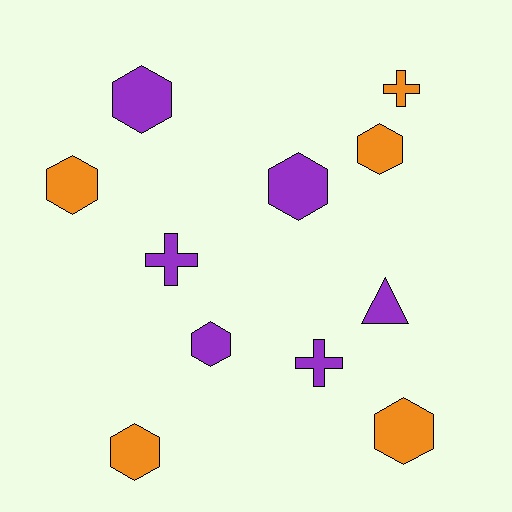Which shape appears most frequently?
Hexagon, with 7 objects.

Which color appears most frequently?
Purple, with 6 objects.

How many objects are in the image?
There are 11 objects.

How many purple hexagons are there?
There are 3 purple hexagons.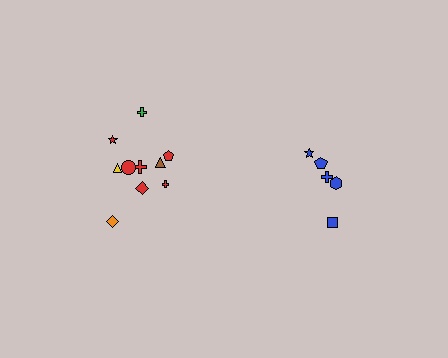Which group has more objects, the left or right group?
The left group.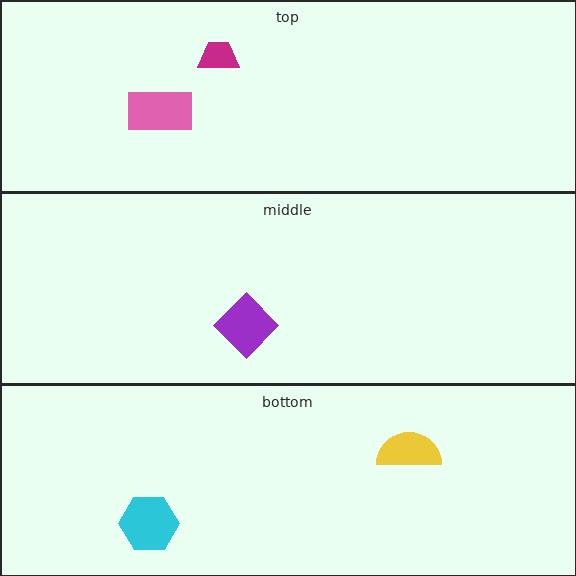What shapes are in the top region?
The pink rectangle, the magenta trapezoid.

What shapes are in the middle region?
The purple diamond.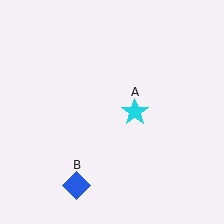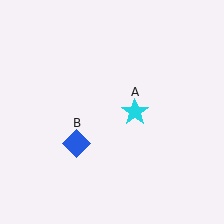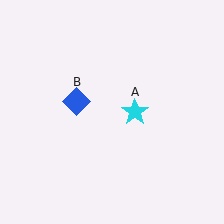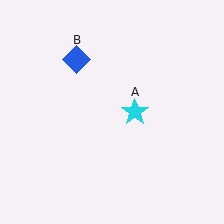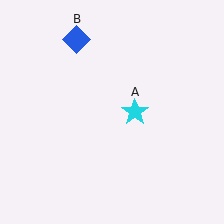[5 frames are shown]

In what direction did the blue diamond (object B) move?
The blue diamond (object B) moved up.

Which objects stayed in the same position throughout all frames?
Cyan star (object A) remained stationary.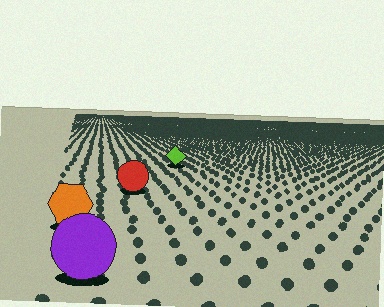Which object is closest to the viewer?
The purple circle is closest. The texture marks near it are larger and more spread out.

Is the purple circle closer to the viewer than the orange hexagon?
Yes. The purple circle is closer — you can tell from the texture gradient: the ground texture is coarser near it.